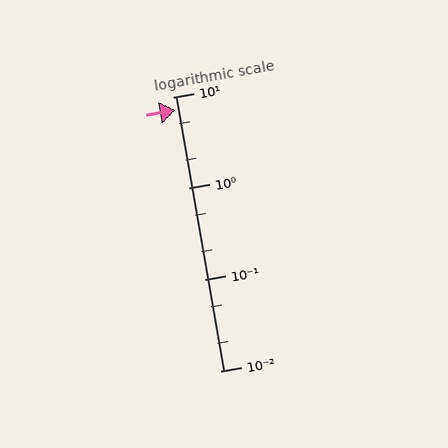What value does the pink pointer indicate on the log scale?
The pointer indicates approximately 7.1.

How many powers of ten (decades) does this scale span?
The scale spans 3 decades, from 0.01 to 10.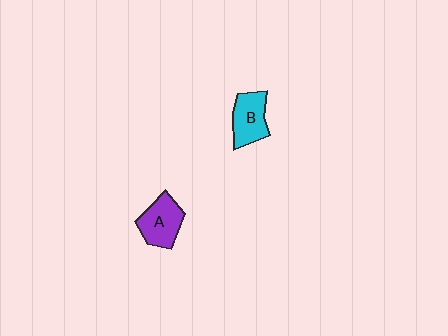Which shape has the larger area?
Shape A (purple).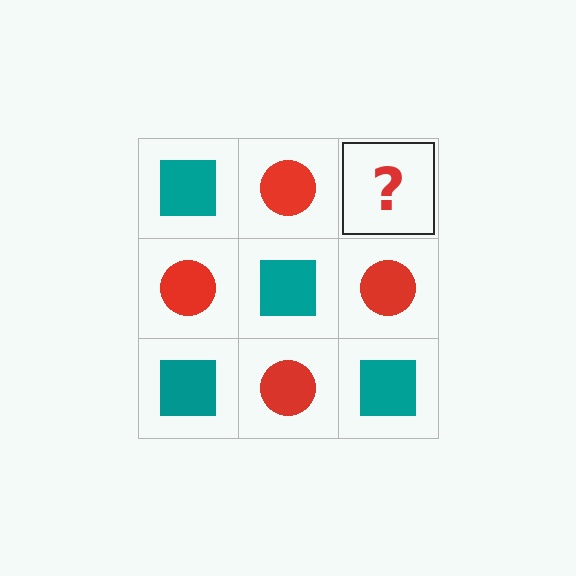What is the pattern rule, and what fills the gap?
The rule is that it alternates teal square and red circle in a checkerboard pattern. The gap should be filled with a teal square.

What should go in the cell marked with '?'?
The missing cell should contain a teal square.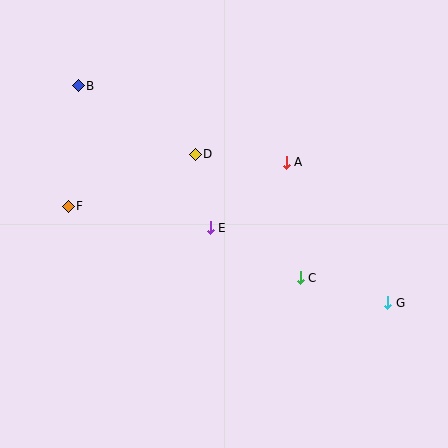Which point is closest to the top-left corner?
Point B is closest to the top-left corner.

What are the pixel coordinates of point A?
Point A is at (286, 162).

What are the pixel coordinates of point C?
Point C is at (300, 278).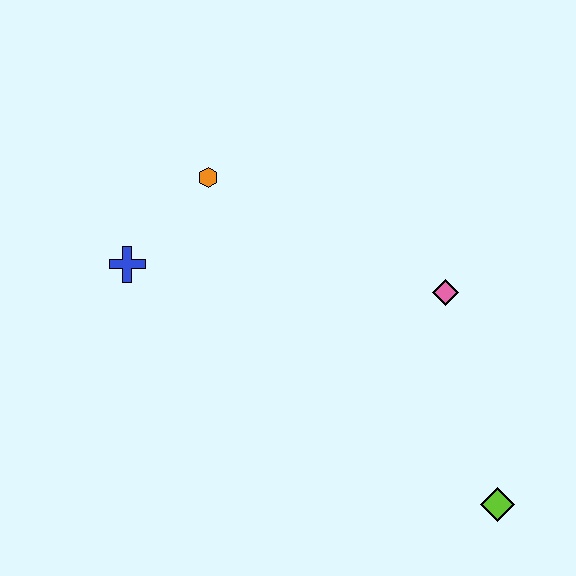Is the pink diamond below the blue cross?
Yes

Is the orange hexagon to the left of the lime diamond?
Yes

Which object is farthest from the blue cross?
The lime diamond is farthest from the blue cross.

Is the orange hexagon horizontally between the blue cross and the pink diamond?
Yes